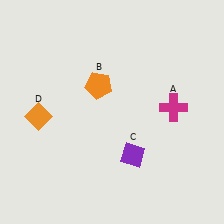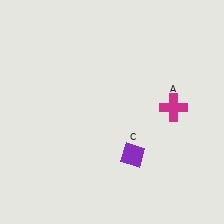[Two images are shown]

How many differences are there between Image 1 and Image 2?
There are 2 differences between the two images.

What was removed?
The orange pentagon (B), the orange diamond (D) were removed in Image 2.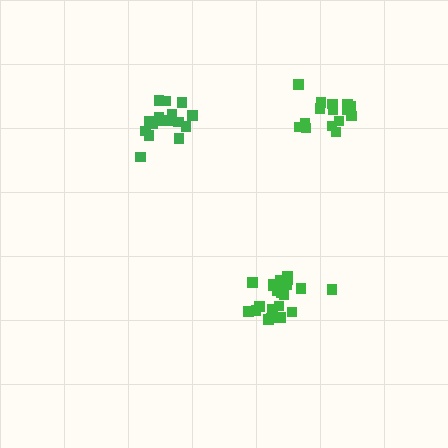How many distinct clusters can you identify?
There are 3 distinct clusters.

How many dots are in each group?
Group 1: 17 dots, Group 2: 16 dots, Group 3: 21 dots (54 total).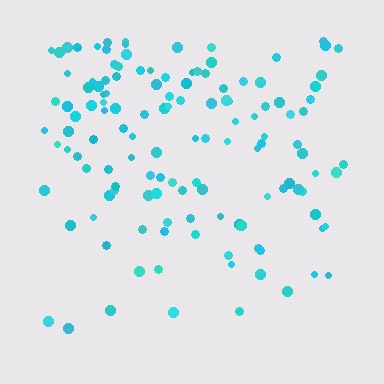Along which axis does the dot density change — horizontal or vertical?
Vertical.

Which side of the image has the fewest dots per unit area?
The bottom.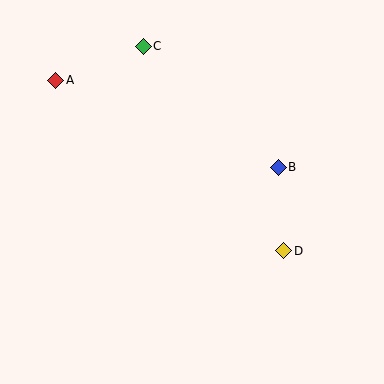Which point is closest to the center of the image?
Point B at (278, 167) is closest to the center.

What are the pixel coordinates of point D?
Point D is at (284, 251).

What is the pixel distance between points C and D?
The distance between C and D is 248 pixels.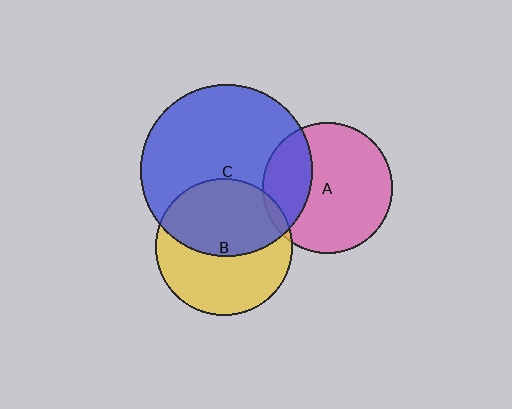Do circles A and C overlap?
Yes.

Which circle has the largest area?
Circle C (blue).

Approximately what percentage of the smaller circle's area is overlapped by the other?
Approximately 30%.